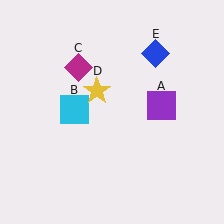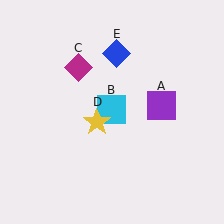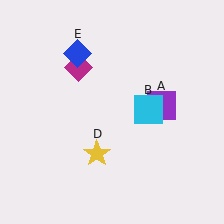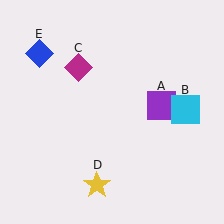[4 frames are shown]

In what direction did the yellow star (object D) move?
The yellow star (object D) moved down.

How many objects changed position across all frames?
3 objects changed position: cyan square (object B), yellow star (object D), blue diamond (object E).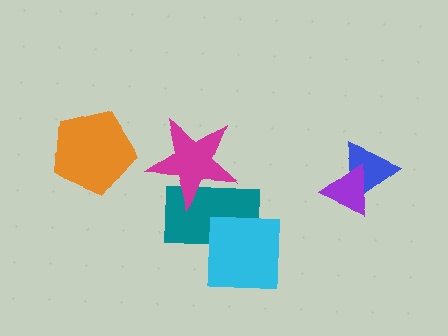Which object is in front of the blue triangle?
The purple triangle is in front of the blue triangle.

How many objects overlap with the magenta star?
1 object overlaps with the magenta star.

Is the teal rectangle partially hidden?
Yes, it is partially covered by another shape.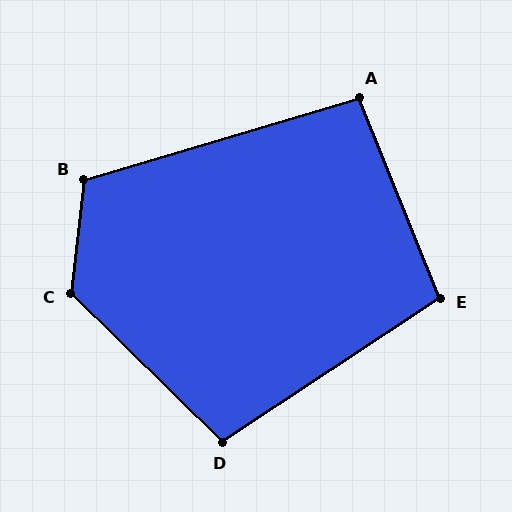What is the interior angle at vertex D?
Approximately 102 degrees (obtuse).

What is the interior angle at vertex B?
Approximately 113 degrees (obtuse).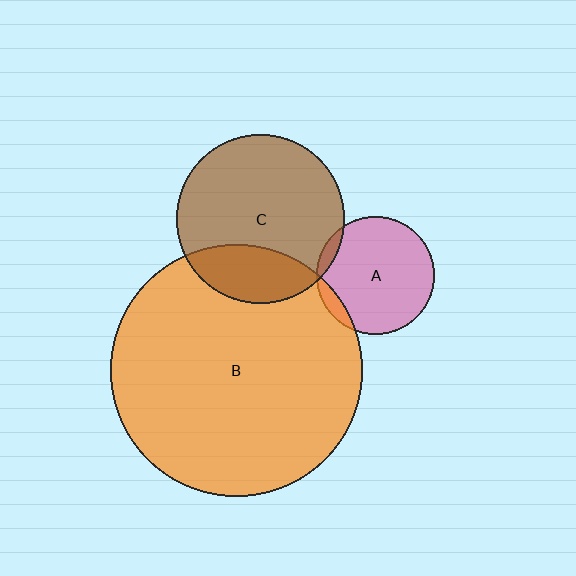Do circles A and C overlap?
Yes.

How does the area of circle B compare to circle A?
Approximately 4.6 times.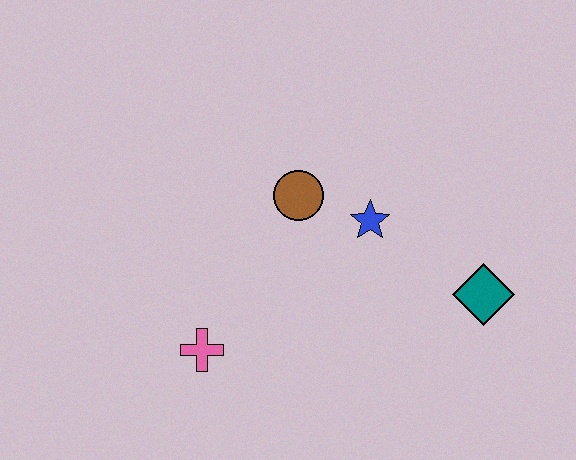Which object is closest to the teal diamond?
The blue star is closest to the teal diamond.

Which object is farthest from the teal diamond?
The pink cross is farthest from the teal diamond.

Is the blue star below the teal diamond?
No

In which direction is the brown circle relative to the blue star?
The brown circle is to the left of the blue star.